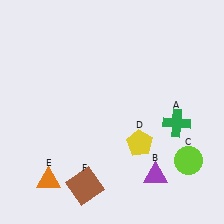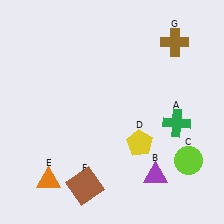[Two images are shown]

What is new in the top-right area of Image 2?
A brown cross (G) was added in the top-right area of Image 2.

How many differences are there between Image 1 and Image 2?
There is 1 difference between the two images.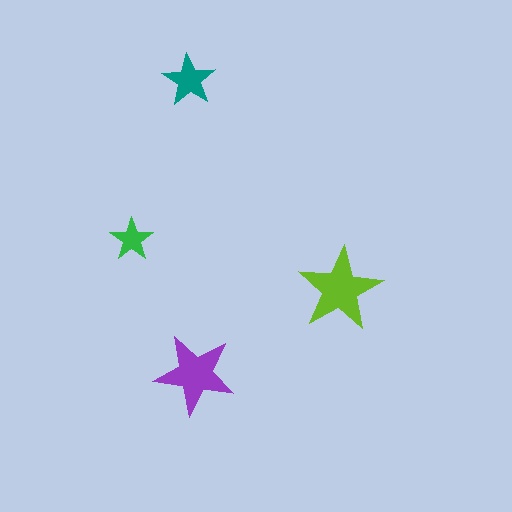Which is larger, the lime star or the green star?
The lime one.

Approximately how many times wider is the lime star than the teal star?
About 1.5 times wider.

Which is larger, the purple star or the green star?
The purple one.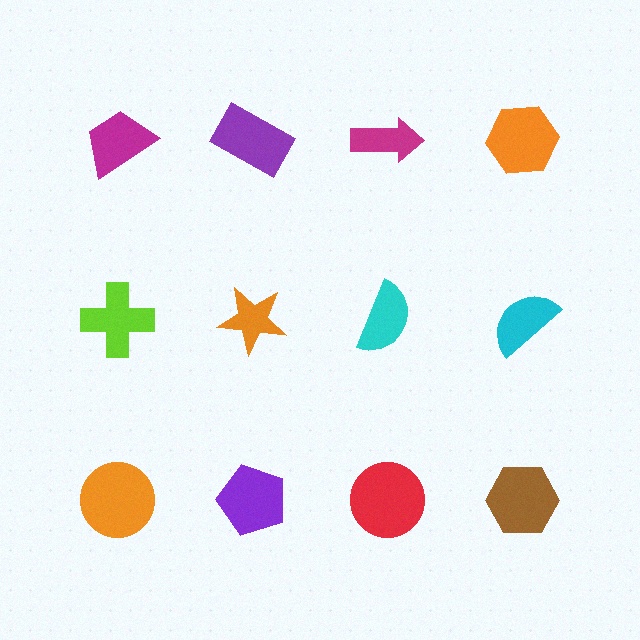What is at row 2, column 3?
A cyan semicircle.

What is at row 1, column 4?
An orange hexagon.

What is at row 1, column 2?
A purple rectangle.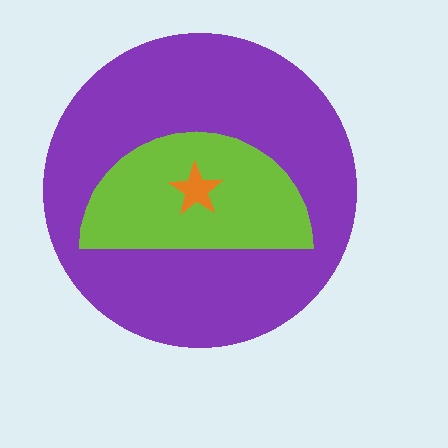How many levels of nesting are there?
3.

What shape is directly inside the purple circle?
The lime semicircle.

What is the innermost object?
The orange star.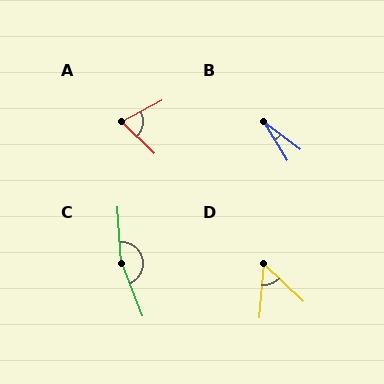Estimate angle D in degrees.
Approximately 52 degrees.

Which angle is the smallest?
B, at approximately 21 degrees.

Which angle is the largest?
C, at approximately 162 degrees.